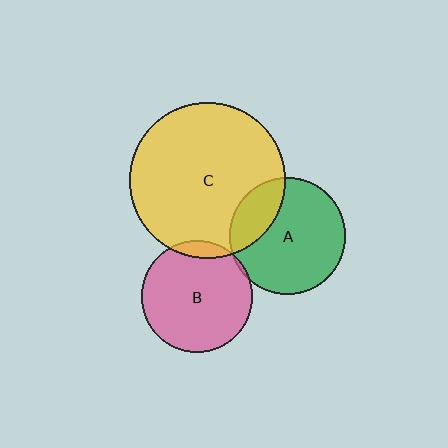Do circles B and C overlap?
Yes.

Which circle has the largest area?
Circle C (yellow).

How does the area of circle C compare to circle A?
Approximately 1.8 times.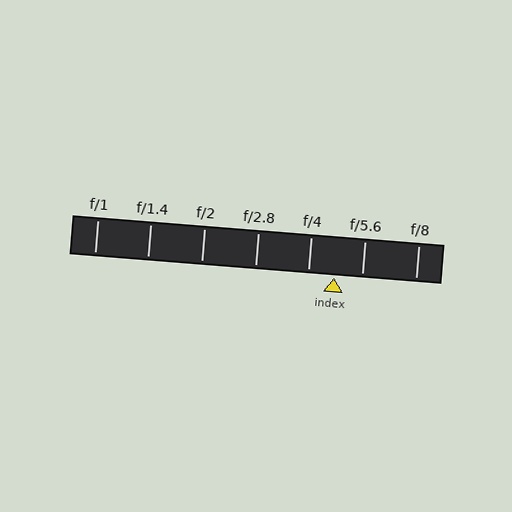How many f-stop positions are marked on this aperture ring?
There are 7 f-stop positions marked.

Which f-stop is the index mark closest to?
The index mark is closest to f/4.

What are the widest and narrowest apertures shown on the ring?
The widest aperture shown is f/1 and the narrowest is f/8.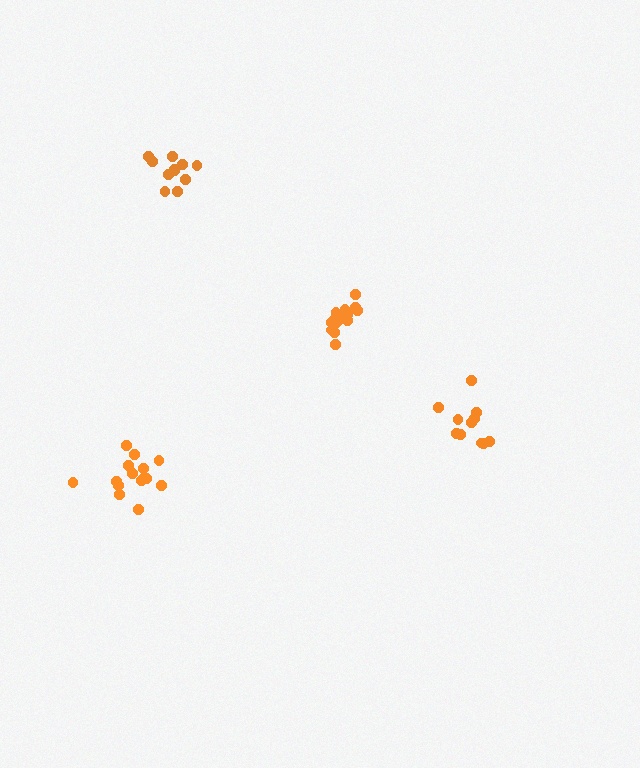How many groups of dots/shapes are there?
There are 4 groups.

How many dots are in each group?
Group 1: 15 dots, Group 2: 11 dots, Group 3: 15 dots, Group 4: 12 dots (53 total).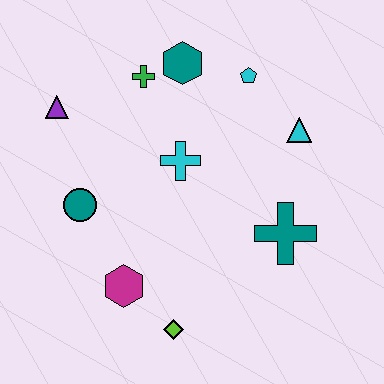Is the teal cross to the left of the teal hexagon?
No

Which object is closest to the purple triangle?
The green cross is closest to the purple triangle.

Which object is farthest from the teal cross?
The purple triangle is farthest from the teal cross.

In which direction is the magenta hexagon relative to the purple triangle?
The magenta hexagon is below the purple triangle.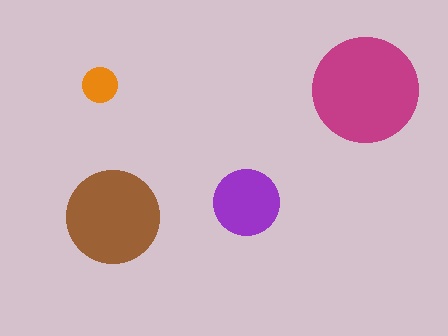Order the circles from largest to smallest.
the magenta one, the brown one, the purple one, the orange one.